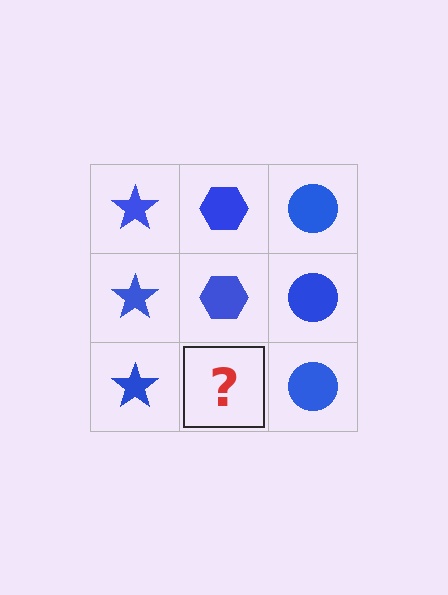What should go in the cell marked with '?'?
The missing cell should contain a blue hexagon.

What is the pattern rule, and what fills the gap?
The rule is that each column has a consistent shape. The gap should be filled with a blue hexagon.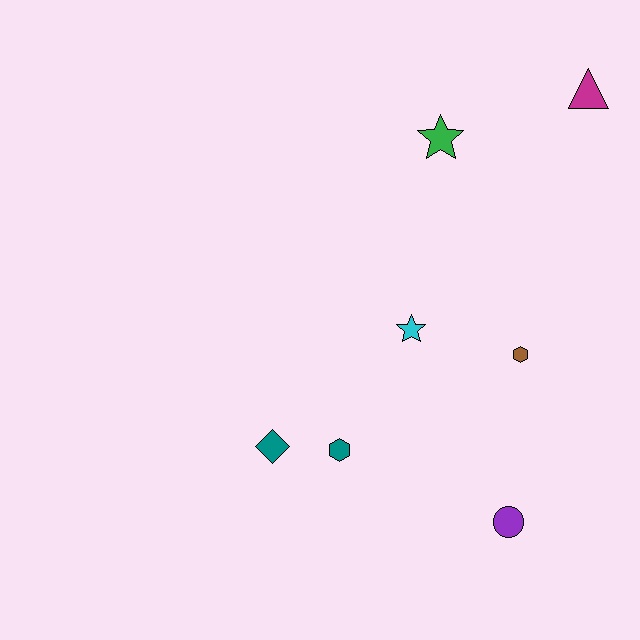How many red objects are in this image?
There are no red objects.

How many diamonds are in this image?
There is 1 diamond.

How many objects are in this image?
There are 7 objects.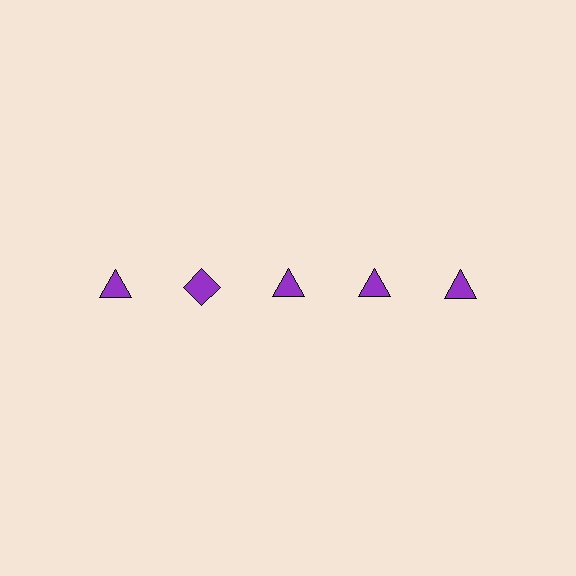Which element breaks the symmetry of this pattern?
The purple diamond in the top row, second from left column breaks the symmetry. All other shapes are purple triangles.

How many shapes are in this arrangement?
There are 5 shapes arranged in a grid pattern.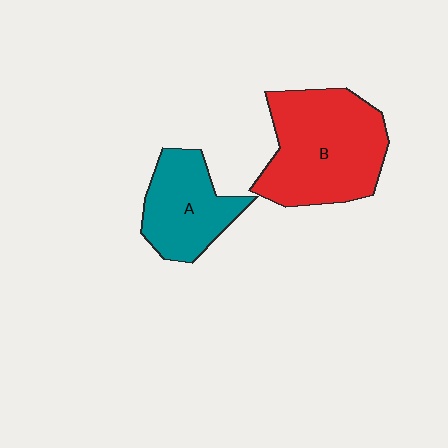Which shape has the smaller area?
Shape A (teal).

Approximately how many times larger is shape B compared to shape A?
Approximately 1.6 times.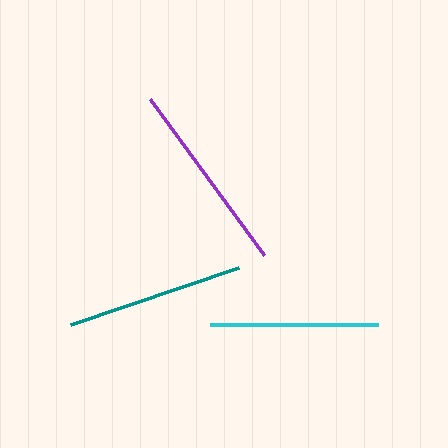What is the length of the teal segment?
The teal segment is approximately 178 pixels long.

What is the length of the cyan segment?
The cyan segment is approximately 169 pixels long.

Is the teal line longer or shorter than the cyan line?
The teal line is longer than the cyan line.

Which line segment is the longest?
The purple line is the longest at approximately 193 pixels.